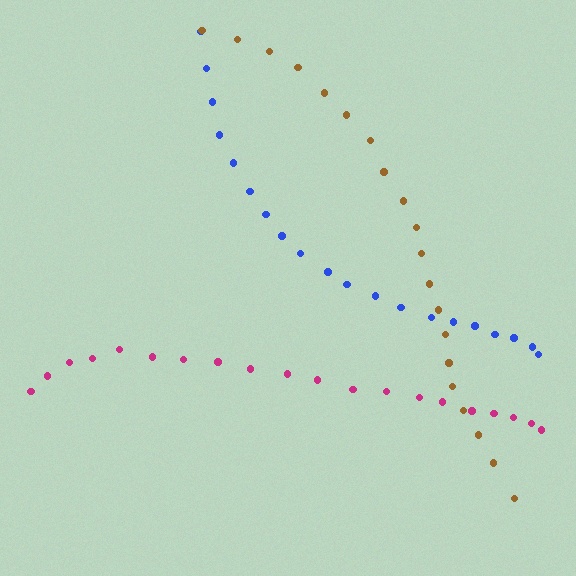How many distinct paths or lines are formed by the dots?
There are 3 distinct paths.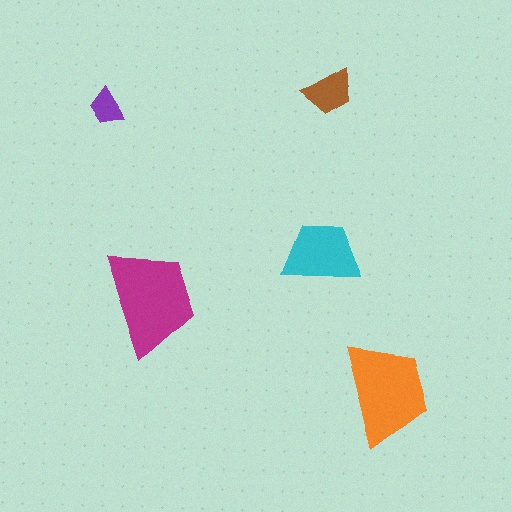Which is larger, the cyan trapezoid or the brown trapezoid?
The cyan one.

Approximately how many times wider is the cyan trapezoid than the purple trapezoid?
About 2 times wider.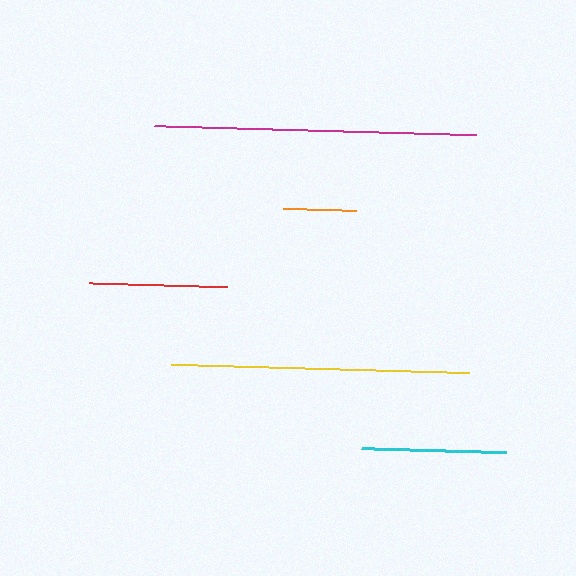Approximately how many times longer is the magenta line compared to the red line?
The magenta line is approximately 2.3 times the length of the red line.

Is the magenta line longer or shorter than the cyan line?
The magenta line is longer than the cyan line.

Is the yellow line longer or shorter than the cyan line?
The yellow line is longer than the cyan line.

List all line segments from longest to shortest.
From longest to shortest: magenta, yellow, cyan, red, orange.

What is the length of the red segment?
The red segment is approximately 139 pixels long.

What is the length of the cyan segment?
The cyan segment is approximately 145 pixels long.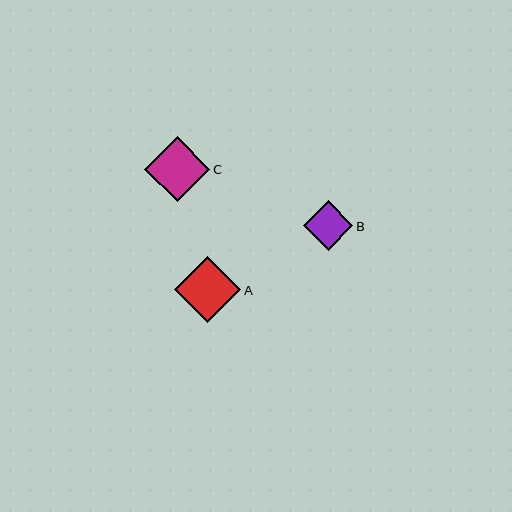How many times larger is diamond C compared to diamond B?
Diamond C is approximately 1.3 times the size of diamond B.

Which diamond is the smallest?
Diamond B is the smallest with a size of approximately 50 pixels.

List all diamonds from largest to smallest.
From largest to smallest: A, C, B.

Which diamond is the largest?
Diamond A is the largest with a size of approximately 66 pixels.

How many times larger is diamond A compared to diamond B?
Diamond A is approximately 1.3 times the size of diamond B.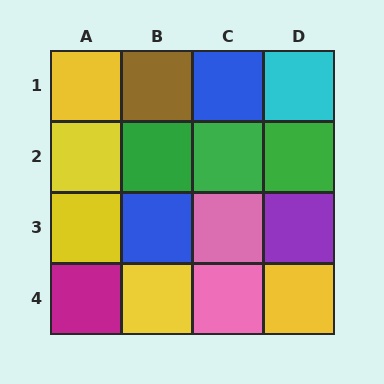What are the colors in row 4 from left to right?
Magenta, yellow, pink, yellow.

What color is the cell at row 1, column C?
Blue.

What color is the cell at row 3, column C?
Pink.